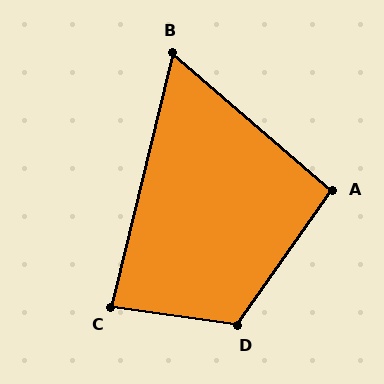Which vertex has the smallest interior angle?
B, at approximately 63 degrees.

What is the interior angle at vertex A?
Approximately 96 degrees (obtuse).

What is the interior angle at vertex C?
Approximately 84 degrees (acute).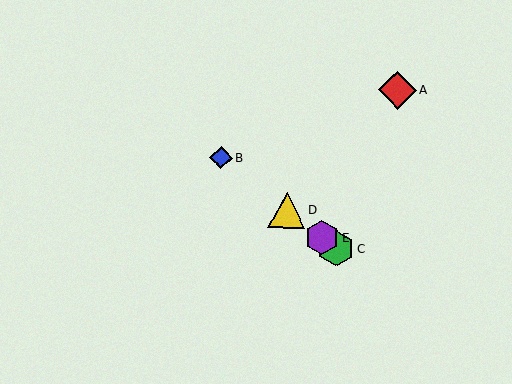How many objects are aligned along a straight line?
4 objects (B, C, D, E) are aligned along a straight line.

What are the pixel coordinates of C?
Object C is at (336, 248).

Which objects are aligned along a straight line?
Objects B, C, D, E are aligned along a straight line.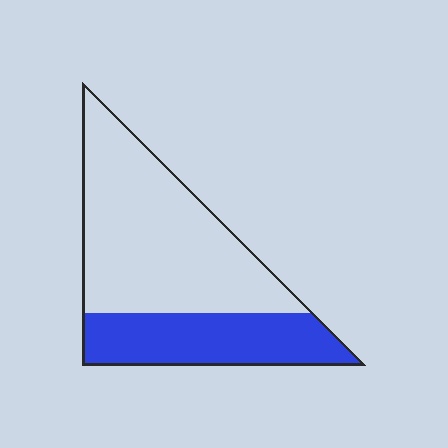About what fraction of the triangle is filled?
About one third (1/3).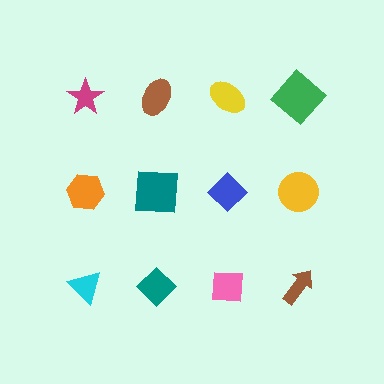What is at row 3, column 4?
A brown arrow.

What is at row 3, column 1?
A cyan triangle.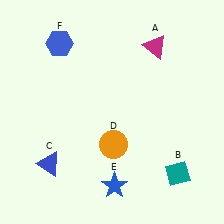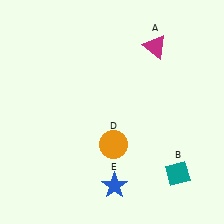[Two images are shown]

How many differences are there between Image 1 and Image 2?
There are 2 differences between the two images.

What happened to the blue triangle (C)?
The blue triangle (C) was removed in Image 2. It was in the bottom-left area of Image 1.